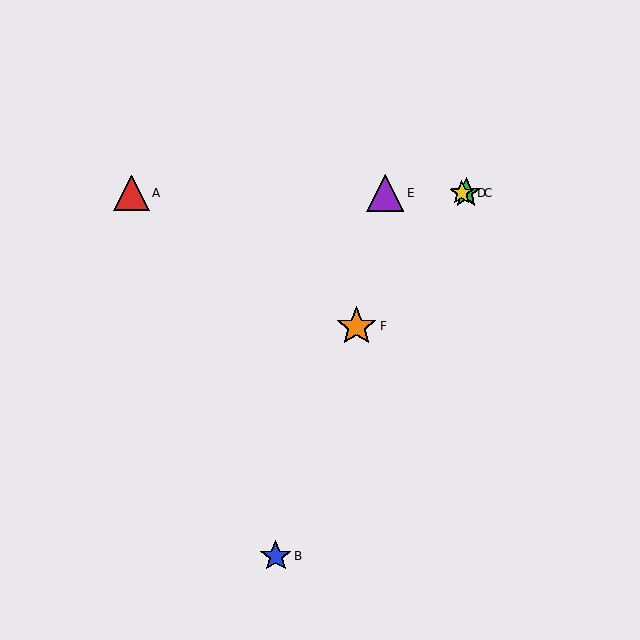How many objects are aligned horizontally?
4 objects (A, C, D, E) are aligned horizontally.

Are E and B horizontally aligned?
No, E is at y≈193 and B is at y≈556.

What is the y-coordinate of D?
Object D is at y≈193.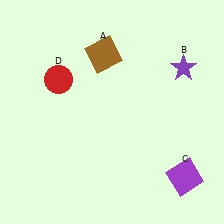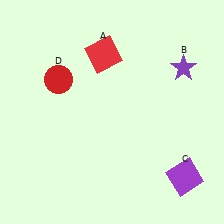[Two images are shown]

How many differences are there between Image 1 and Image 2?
There is 1 difference between the two images.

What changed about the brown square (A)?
In Image 1, A is brown. In Image 2, it changed to red.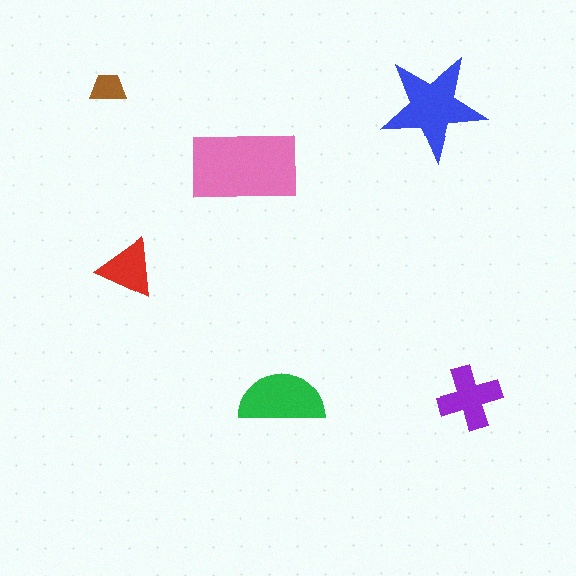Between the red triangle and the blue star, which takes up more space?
The blue star.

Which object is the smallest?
The brown trapezoid.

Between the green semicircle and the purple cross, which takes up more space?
The green semicircle.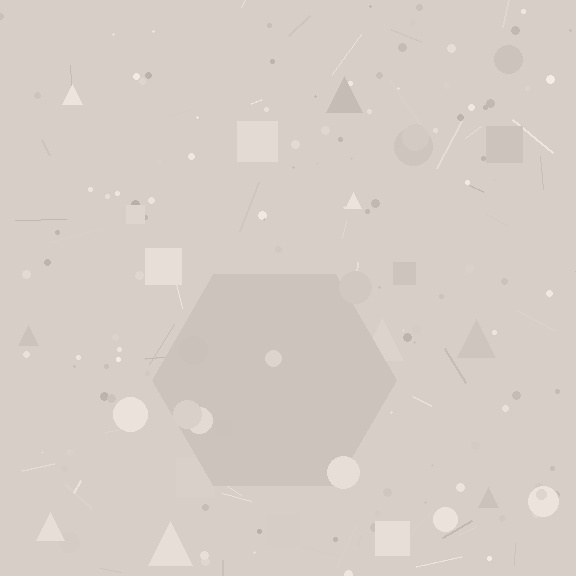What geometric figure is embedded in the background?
A hexagon is embedded in the background.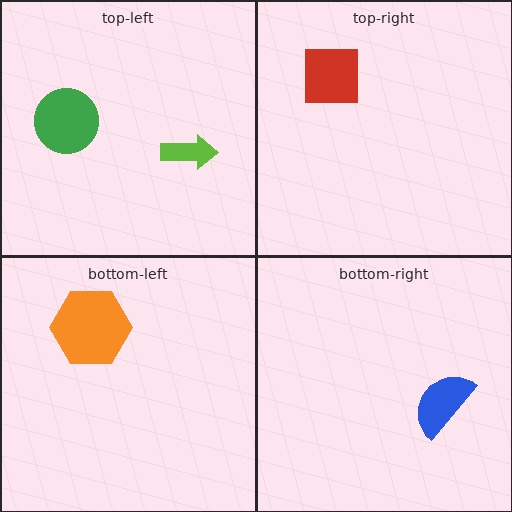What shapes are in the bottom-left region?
The orange hexagon.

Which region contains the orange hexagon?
The bottom-left region.